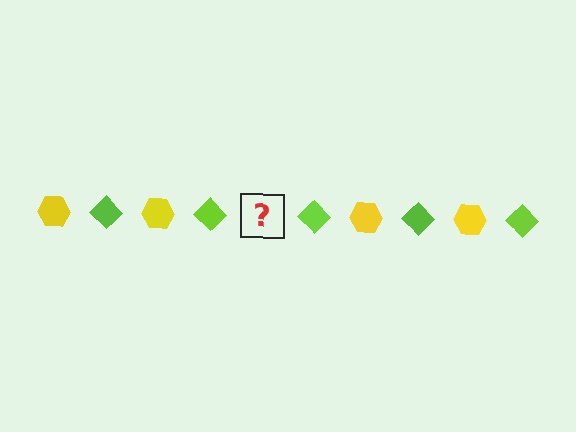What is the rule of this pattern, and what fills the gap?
The rule is that the pattern alternates between yellow hexagon and lime diamond. The gap should be filled with a yellow hexagon.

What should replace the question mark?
The question mark should be replaced with a yellow hexagon.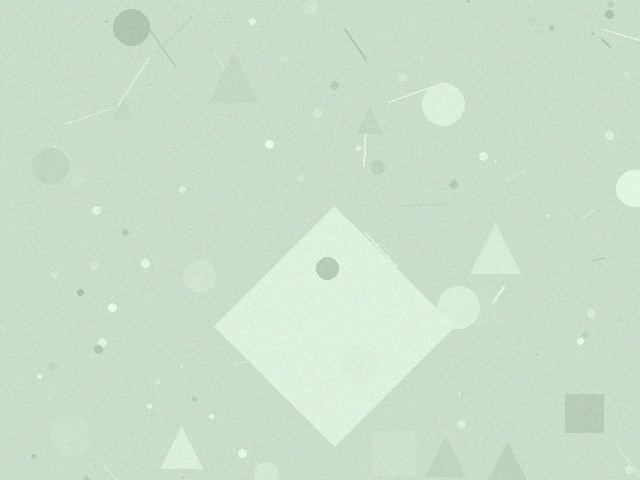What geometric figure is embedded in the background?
A diamond is embedded in the background.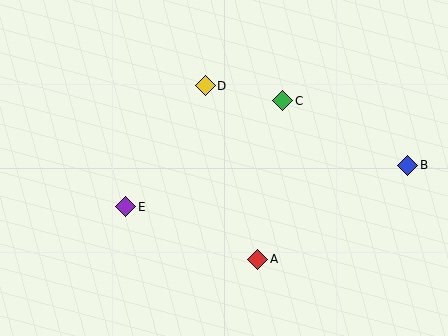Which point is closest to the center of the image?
Point D at (205, 86) is closest to the center.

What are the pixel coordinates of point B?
Point B is at (408, 165).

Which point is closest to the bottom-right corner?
Point B is closest to the bottom-right corner.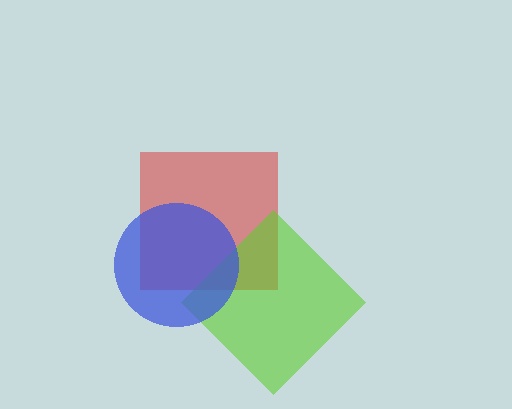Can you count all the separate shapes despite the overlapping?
Yes, there are 3 separate shapes.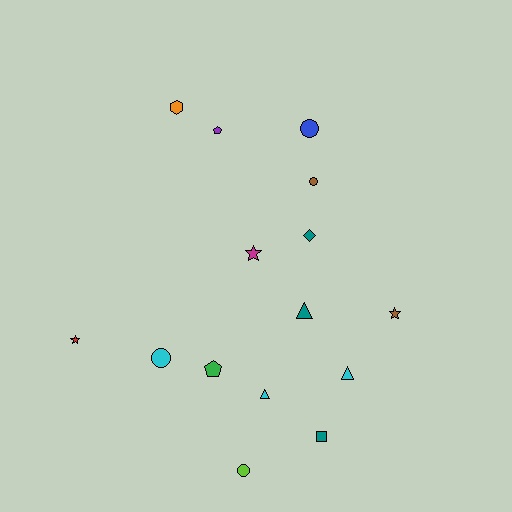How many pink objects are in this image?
There are no pink objects.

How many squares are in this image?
There is 1 square.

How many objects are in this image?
There are 15 objects.